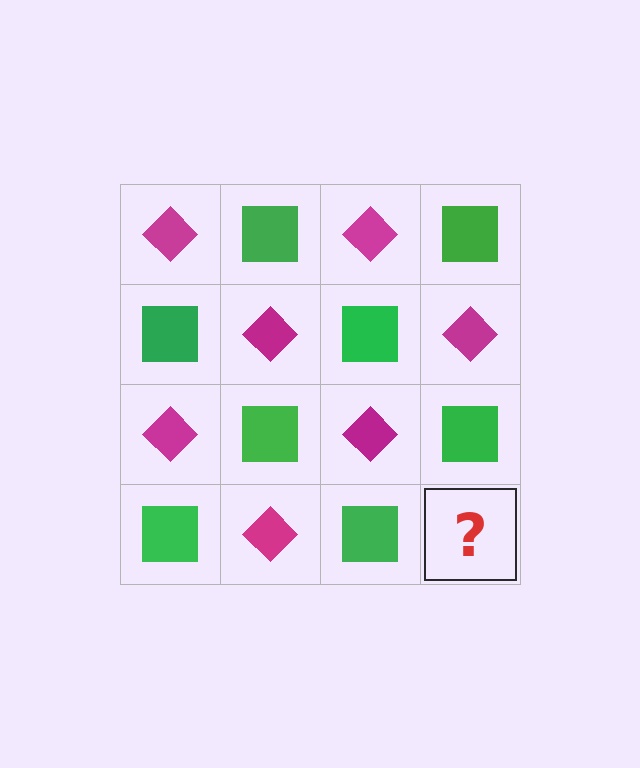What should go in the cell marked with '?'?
The missing cell should contain a magenta diamond.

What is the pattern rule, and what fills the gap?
The rule is that it alternates magenta diamond and green square in a checkerboard pattern. The gap should be filled with a magenta diamond.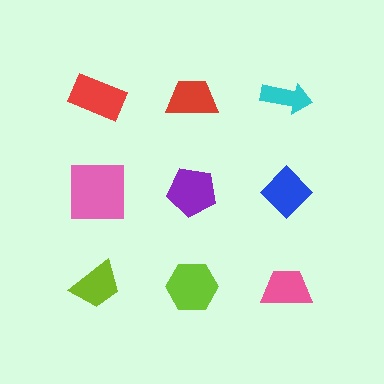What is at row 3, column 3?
A pink trapezoid.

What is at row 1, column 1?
A red rectangle.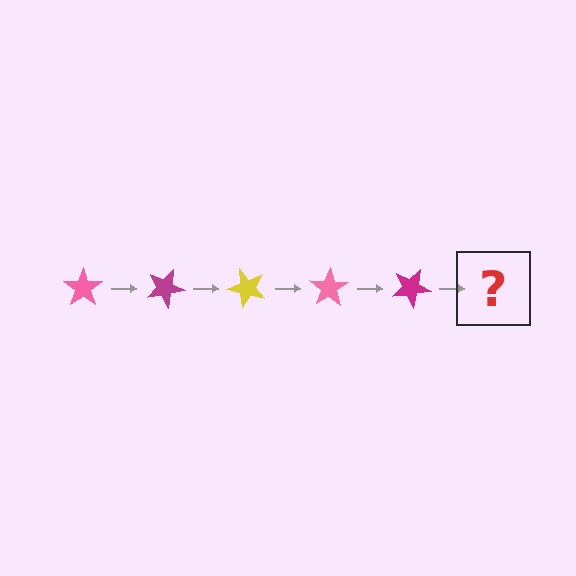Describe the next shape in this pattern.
It should be a yellow star, rotated 125 degrees from the start.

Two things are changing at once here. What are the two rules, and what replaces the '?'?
The two rules are that it rotates 25 degrees each step and the color cycles through pink, magenta, and yellow. The '?' should be a yellow star, rotated 125 degrees from the start.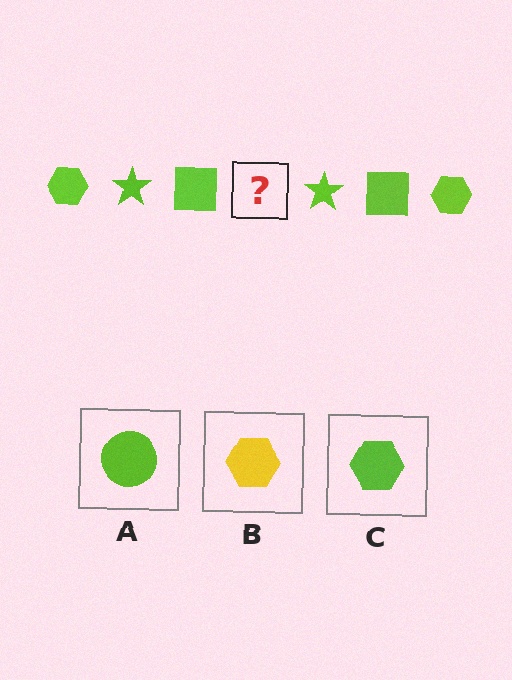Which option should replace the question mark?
Option C.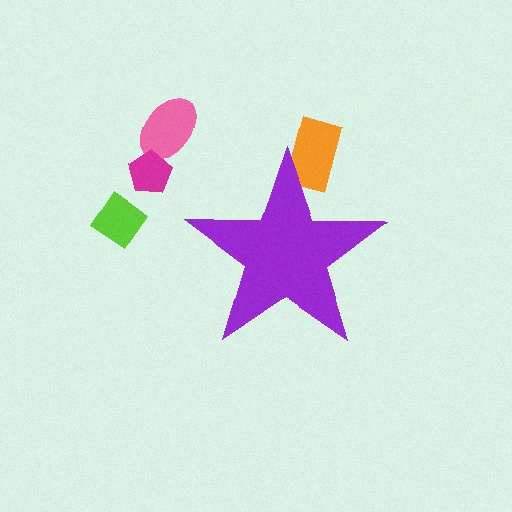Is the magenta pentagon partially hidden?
No, the magenta pentagon is fully visible.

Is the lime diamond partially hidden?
No, the lime diamond is fully visible.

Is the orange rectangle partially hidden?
Yes, the orange rectangle is partially hidden behind the purple star.